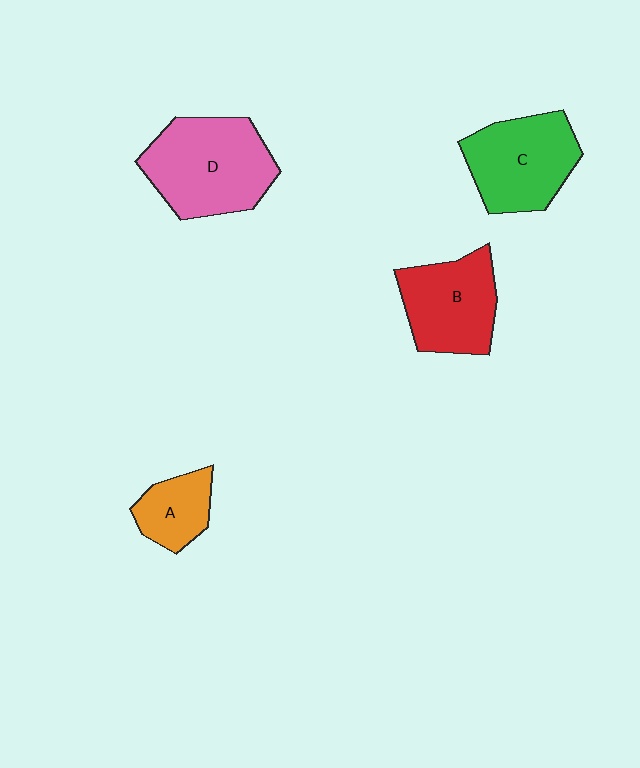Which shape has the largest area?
Shape D (pink).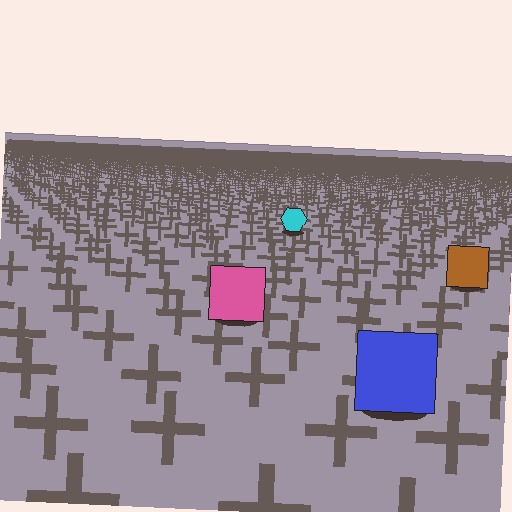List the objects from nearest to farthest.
From nearest to farthest: the blue square, the pink square, the brown square, the cyan hexagon.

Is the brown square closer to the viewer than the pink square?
No. The pink square is closer — you can tell from the texture gradient: the ground texture is coarser near it.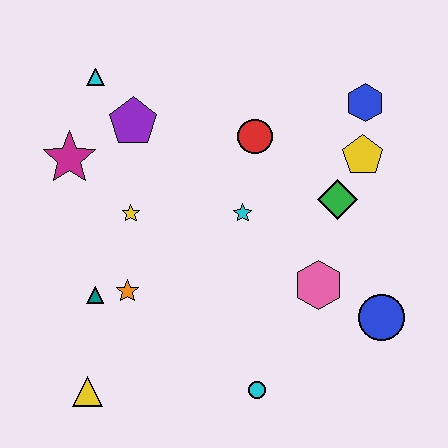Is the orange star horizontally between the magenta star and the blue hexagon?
Yes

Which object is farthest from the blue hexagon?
The yellow triangle is farthest from the blue hexagon.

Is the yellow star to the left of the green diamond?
Yes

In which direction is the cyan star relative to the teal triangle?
The cyan star is to the right of the teal triangle.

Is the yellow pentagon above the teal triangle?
Yes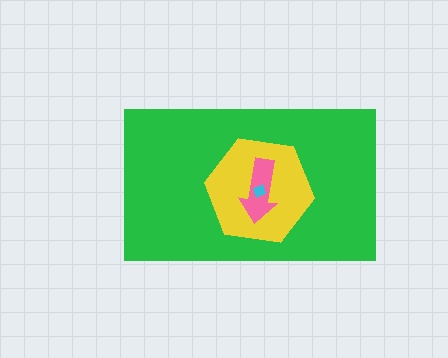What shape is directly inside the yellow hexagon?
The pink arrow.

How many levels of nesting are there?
4.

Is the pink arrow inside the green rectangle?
Yes.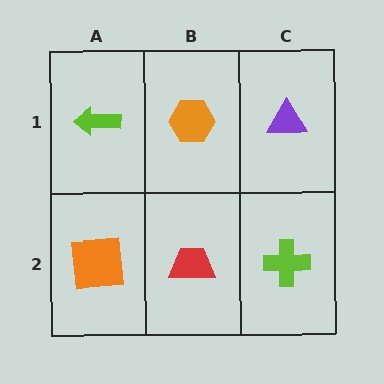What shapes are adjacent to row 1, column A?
An orange square (row 2, column A), an orange hexagon (row 1, column B).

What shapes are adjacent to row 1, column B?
A red trapezoid (row 2, column B), a lime arrow (row 1, column A), a purple triangle (row 1, column C).